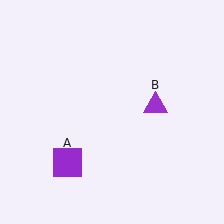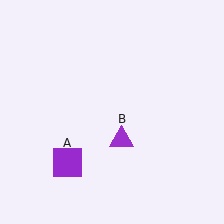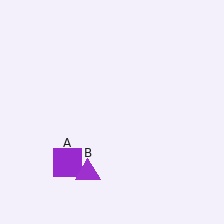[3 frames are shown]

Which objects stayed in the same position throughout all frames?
Purple square (object A) remained stationary.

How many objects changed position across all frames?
1 object changed position: purple triangle (object B).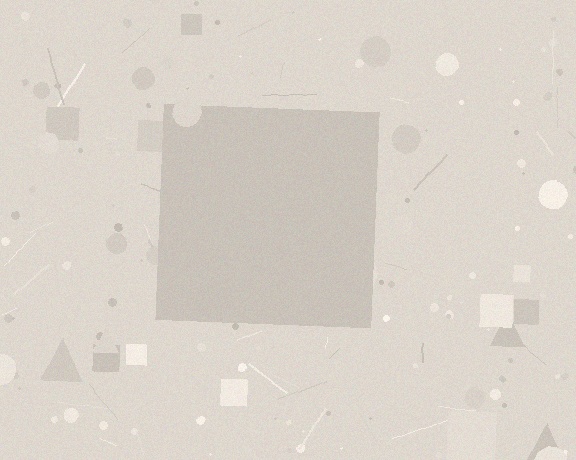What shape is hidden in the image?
A square is hidden in the image.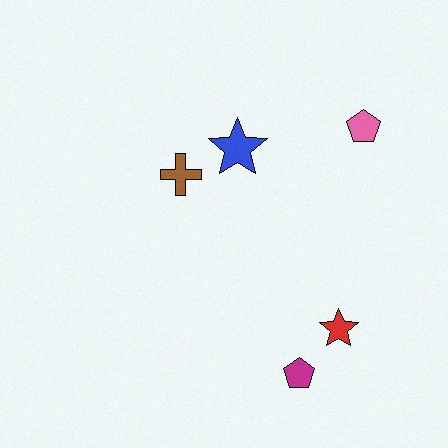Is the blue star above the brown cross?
Yes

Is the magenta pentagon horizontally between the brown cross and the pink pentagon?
Yes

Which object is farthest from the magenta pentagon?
The pink pentagon is farthest from the magenta pentagon.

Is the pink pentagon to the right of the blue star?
Yes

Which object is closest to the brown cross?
The blue star is closest to the brown cross.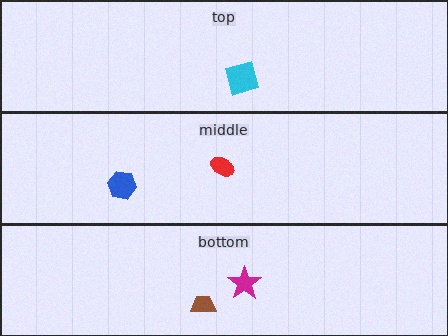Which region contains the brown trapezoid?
The bottom region.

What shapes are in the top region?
The cyan diamond.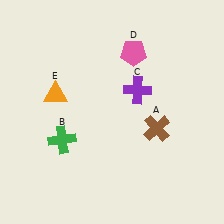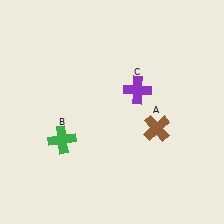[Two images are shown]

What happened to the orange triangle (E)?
The orange triangle (E) was removed in Image 2. It was in the top-left area of Image 1.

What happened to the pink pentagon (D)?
The pink pentagon (D) was removed in Image 2. It was in the top-right area of Image 1.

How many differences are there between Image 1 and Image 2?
There are 2 differences between the two images.